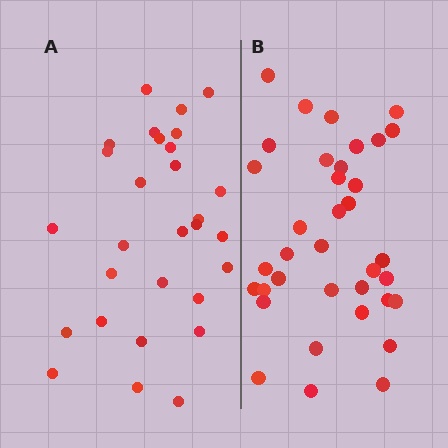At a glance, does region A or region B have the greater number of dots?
Region B (the right region) has more dots.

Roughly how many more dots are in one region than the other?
Region B has roughly 8 or so more dots than region A.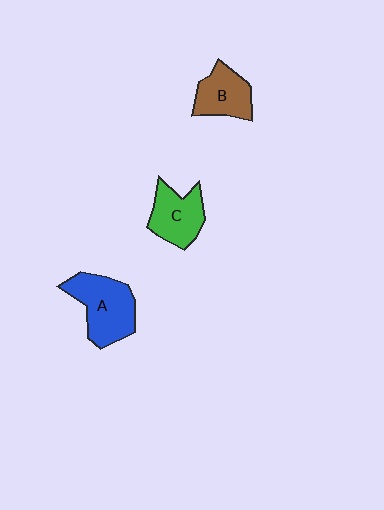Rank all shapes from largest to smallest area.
From largest to smallest: A (blue), C (green), B (brown).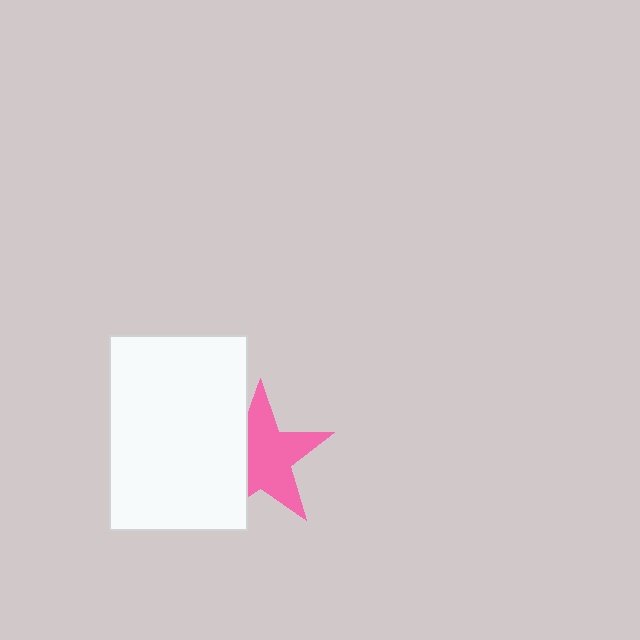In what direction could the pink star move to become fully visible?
The pink star could move right. That would shift it out from behind the white rectangle entirely.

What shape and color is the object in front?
The object in front is a white rectangle.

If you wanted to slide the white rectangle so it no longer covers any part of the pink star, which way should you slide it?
Slide it left — that is the most direct way to separate the two shapes.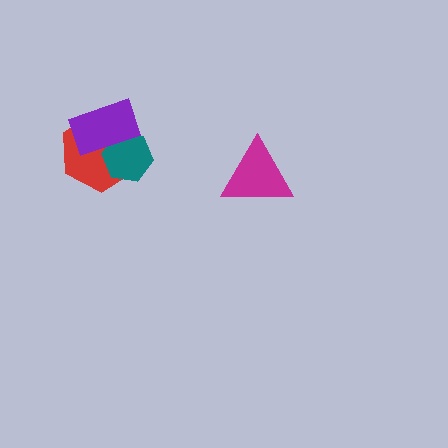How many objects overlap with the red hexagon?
2 objects overlap with the red hexagon.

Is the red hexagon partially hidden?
Yes, it is partially covered by another shape.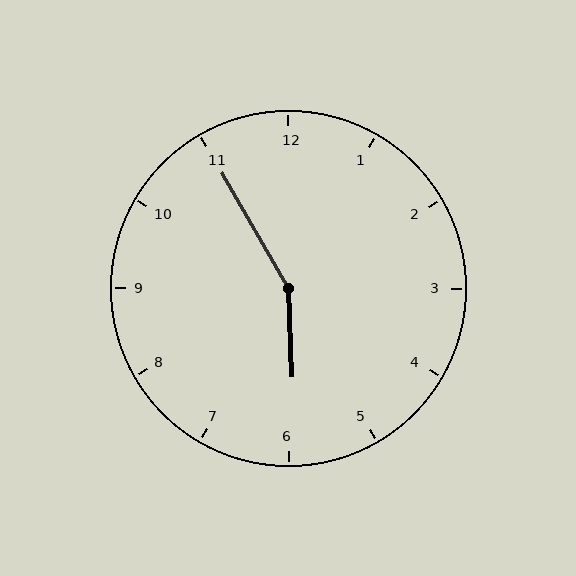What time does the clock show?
5:55.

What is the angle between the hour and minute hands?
Approximately 152 degrees.